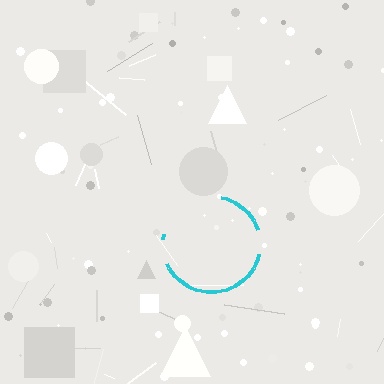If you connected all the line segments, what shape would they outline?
They would outline a circle.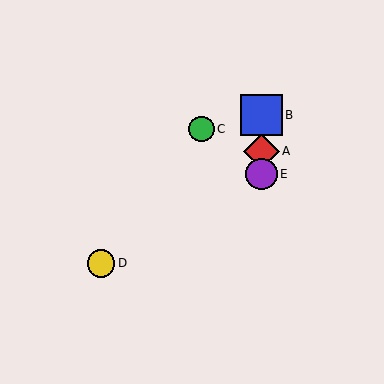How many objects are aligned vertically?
3 objects (A, B, E) are aligned vertically.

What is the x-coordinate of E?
Object E is at x≈262.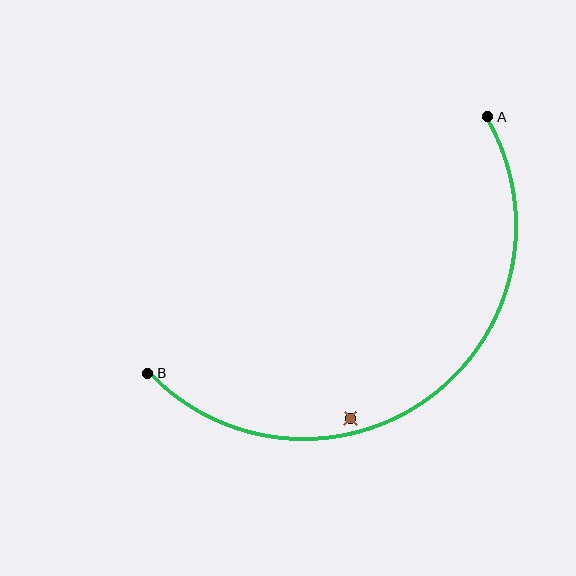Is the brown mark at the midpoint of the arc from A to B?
No — the brown mark does not lie on the arc at all. It sits slightly inside the curve.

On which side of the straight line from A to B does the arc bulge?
The arc bulges below and to the right of the straight line connecting A and B.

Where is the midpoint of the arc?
The arc midpoint is the point on the curve farthest from the straight line joining A and B. It sits below and to the right of that line.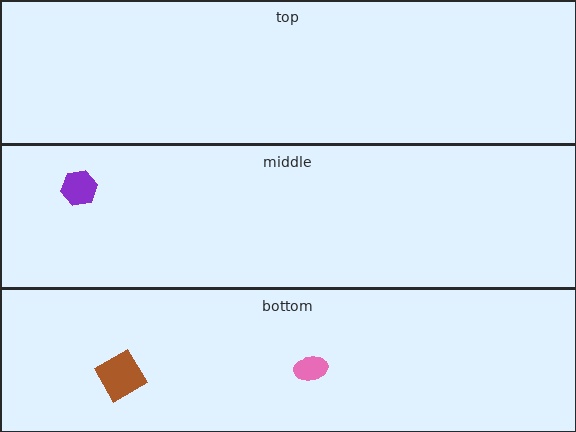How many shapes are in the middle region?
1.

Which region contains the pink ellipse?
The bottom region.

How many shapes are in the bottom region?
2.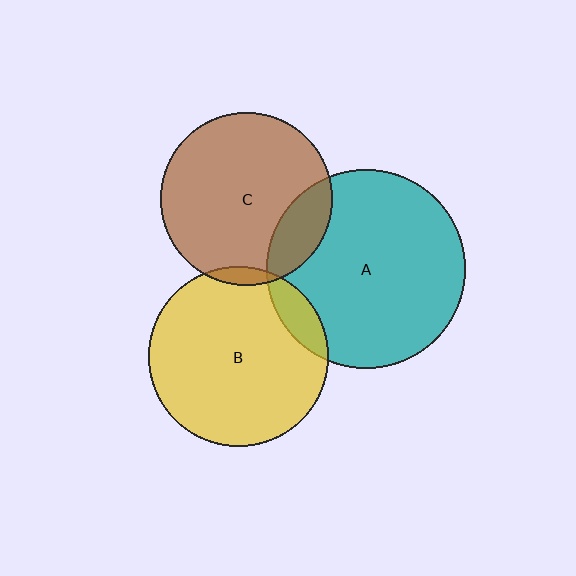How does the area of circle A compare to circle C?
Approximately 1.3 times.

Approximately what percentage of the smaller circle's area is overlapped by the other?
Approximately 10%.